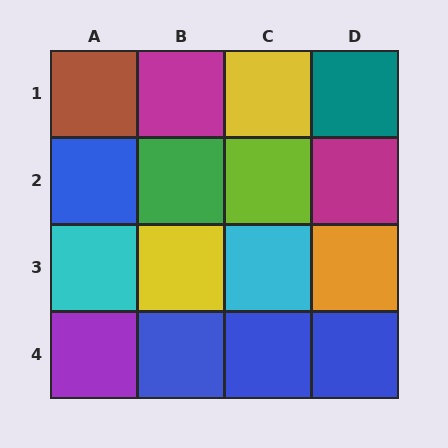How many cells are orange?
1 cell is orange.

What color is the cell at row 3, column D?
Orange.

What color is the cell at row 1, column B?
Magenta.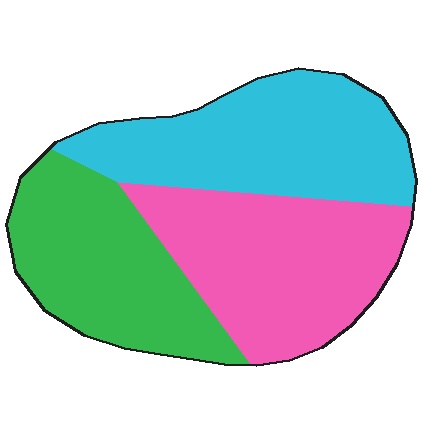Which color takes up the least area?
Green, at roughly 30%.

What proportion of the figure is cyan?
Cyan takes up about one third (1/3) of the figure.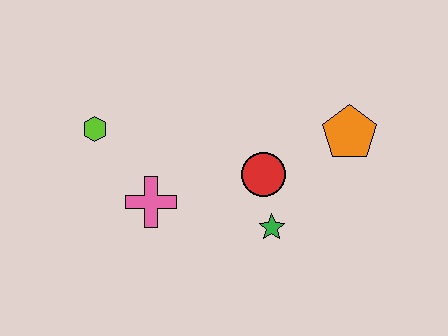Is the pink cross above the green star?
Yes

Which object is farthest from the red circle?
The lime hexagon is farthest from the red circle.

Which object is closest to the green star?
The red circle is closest to the green star.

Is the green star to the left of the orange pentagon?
Yes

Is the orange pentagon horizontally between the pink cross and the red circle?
No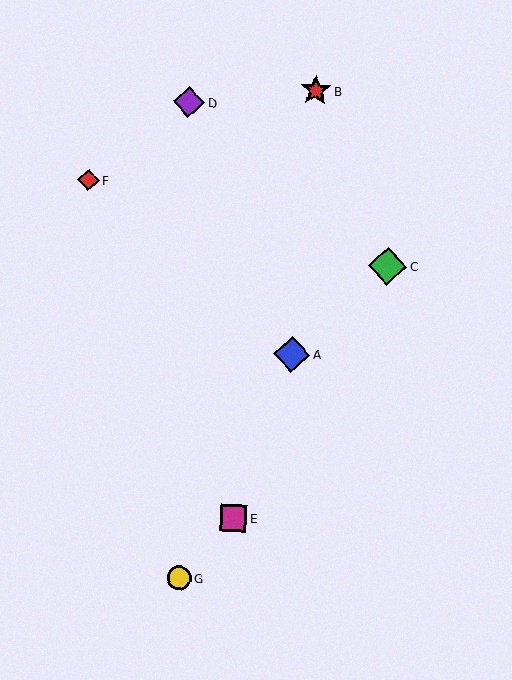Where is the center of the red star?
The center of the red star is at (316, 90).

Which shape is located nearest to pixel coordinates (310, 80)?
The red star (labeled B) at (316, 90) is nearest to that location.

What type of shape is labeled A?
Shape A is a blue diamond.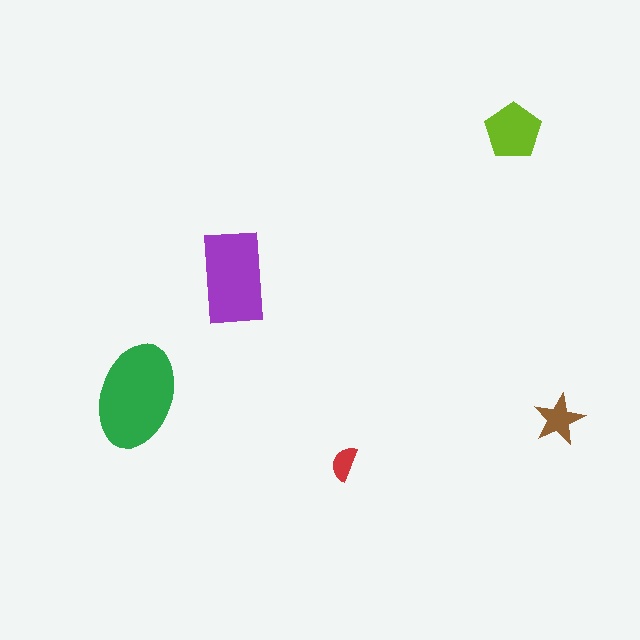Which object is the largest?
The green ellipse.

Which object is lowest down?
The red semicircle is bottommost.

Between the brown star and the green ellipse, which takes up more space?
The green ellipse.